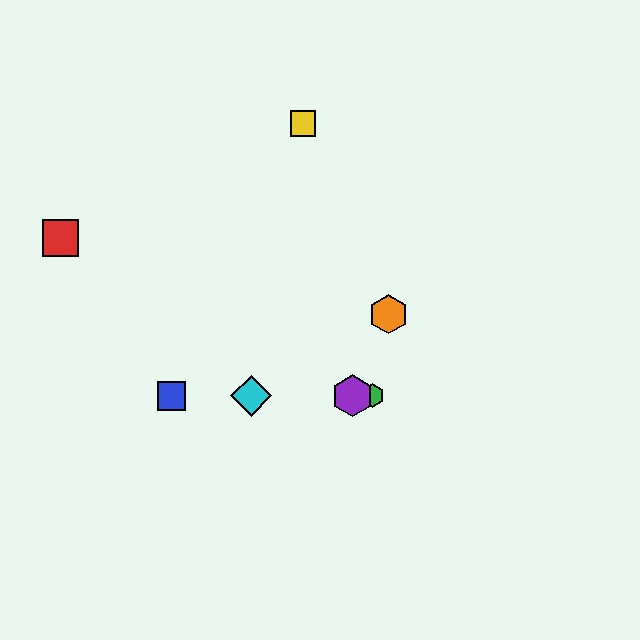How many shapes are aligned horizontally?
4 shapes (the blue square, the green hexagon, the purple hexagon, the cyan diamond) are aligned horizontally.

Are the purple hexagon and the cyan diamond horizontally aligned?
Yes, both are at y≈396.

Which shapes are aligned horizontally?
The blue square, the green hexagon, the purple hexagon, the cyan diamond are aligned horizontally.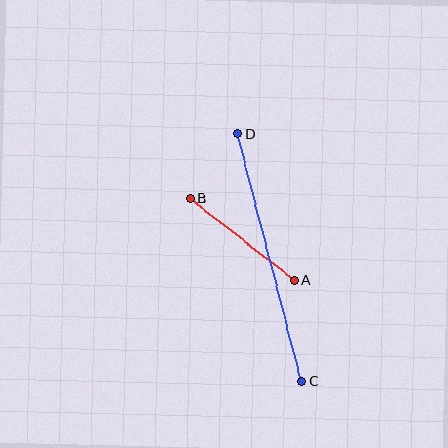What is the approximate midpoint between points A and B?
The midpoint is at approximately (242, 239) pixels.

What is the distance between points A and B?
The distance is approximately 132 pixels.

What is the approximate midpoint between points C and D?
The midpoint is at approximately (270, 257) pixels.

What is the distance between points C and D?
The distance is approximately 256 pixels.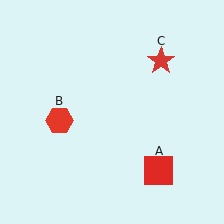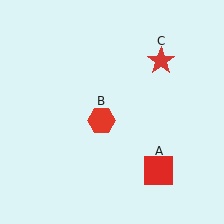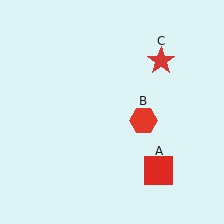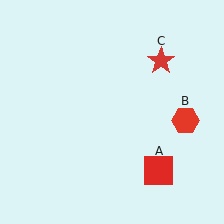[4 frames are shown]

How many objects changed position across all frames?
1 object changed position: red hexagon (object B).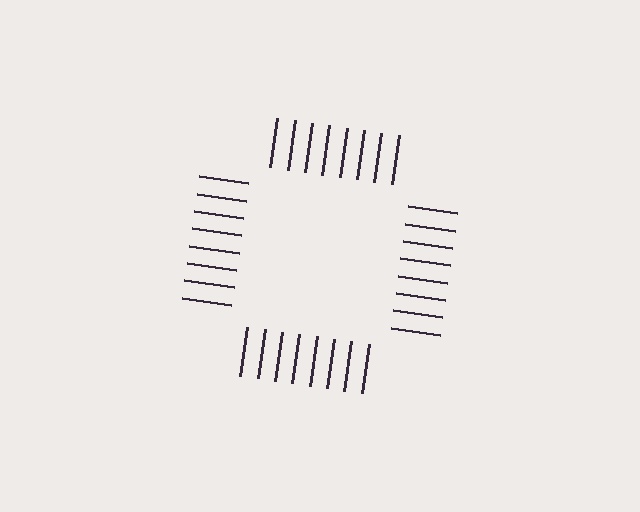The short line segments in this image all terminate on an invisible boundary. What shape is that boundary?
An illusory square — the line segments terminate on its edges but no continuous stroke is drawn.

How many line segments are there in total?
32 — 8 along each of the 4 edges.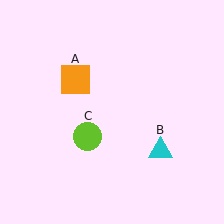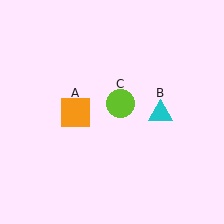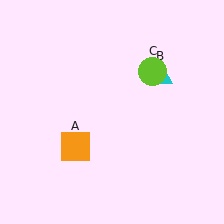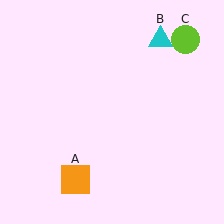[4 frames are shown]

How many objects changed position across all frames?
3 objects changed position: orange square (object A), cyan triangle (object B), lime circle (object C).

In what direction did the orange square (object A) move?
The orange square (object A) moved down.